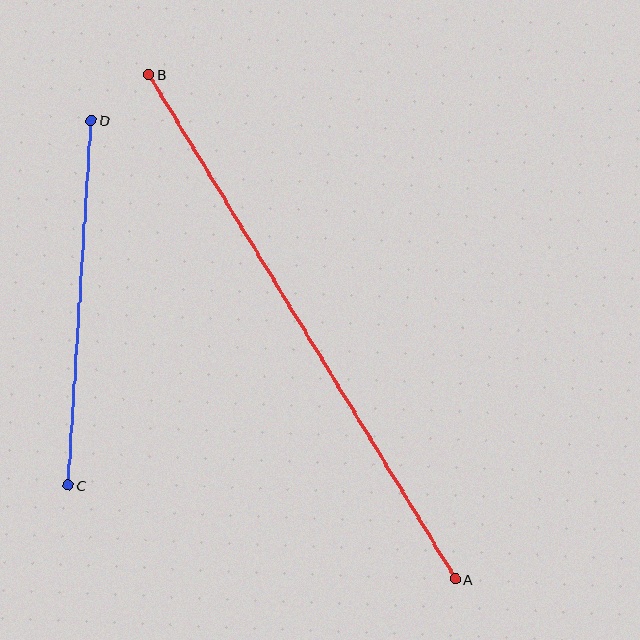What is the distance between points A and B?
The distance is approximately 590 pixels.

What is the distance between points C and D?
The distance is approximately 366 pixels.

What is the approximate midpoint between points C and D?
The midpoint is at approximately (79, 303) pixels.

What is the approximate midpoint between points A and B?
The midpoint is at approximately (302, 327) pixels.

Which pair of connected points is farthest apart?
Points A and B are farthest apart.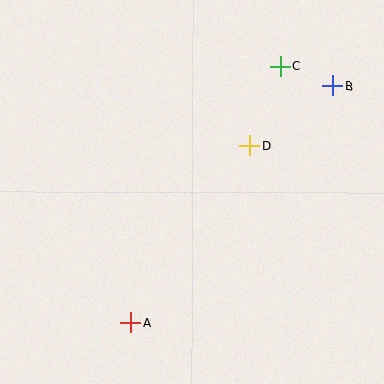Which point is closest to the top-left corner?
Point C is closest to the top-left corner.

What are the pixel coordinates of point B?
Point B is at (333, 86).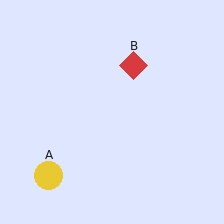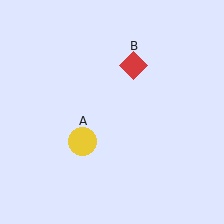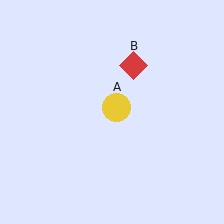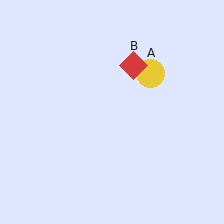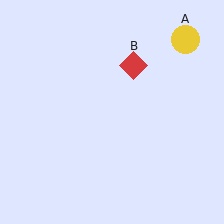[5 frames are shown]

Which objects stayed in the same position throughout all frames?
Red diamond (object B) remained stationary.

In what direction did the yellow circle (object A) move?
The yellow circle (object A) moved up and to the right.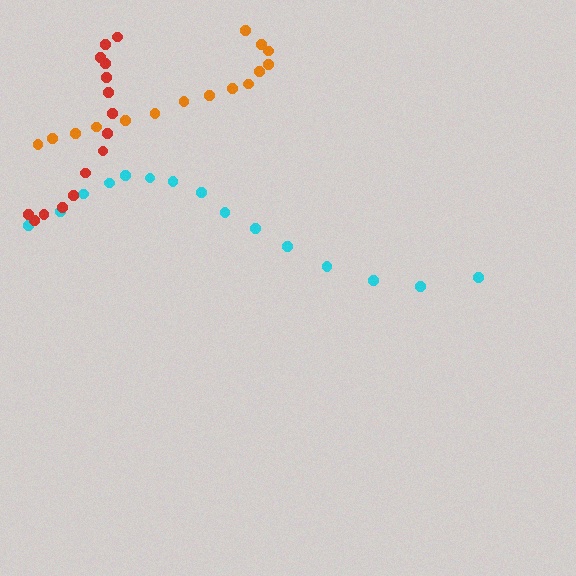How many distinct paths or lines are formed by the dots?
There are 3 distinct paths.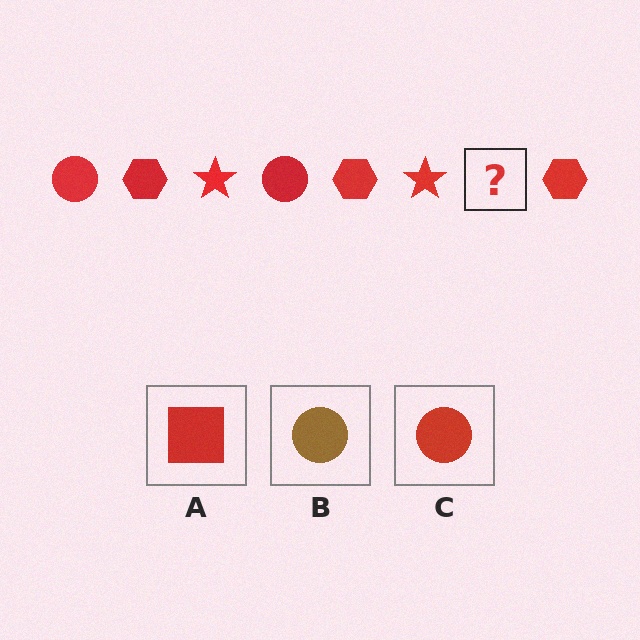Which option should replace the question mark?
Option C.